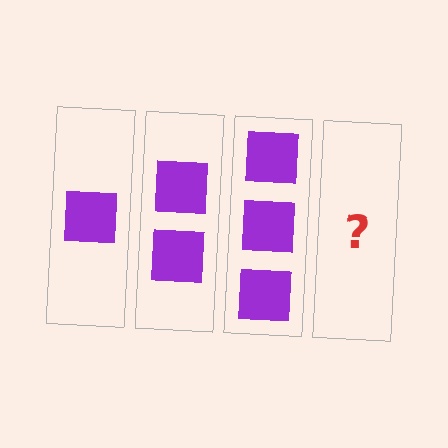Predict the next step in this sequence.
The next step is 4 squares.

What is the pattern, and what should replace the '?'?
The pattern is that each step adds one more square. The '?' should be 4 squares.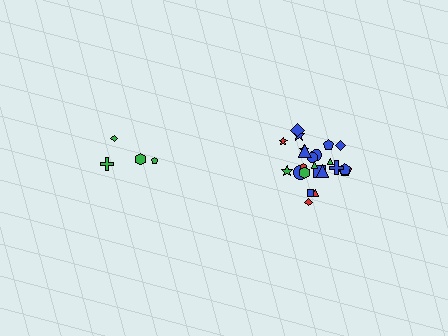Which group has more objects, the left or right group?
The right group.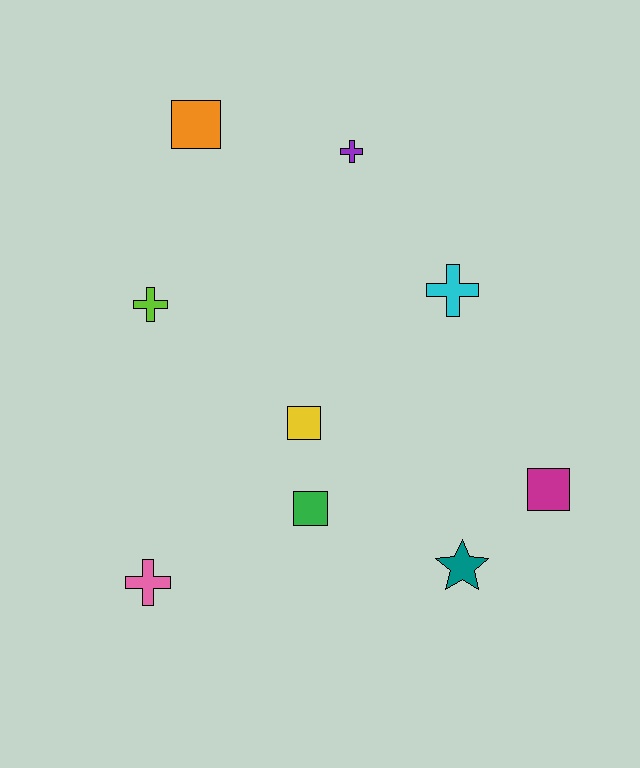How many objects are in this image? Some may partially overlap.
There are 9 objects.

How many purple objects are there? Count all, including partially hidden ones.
There is 1 purple object.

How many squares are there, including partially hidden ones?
There are 4 squares.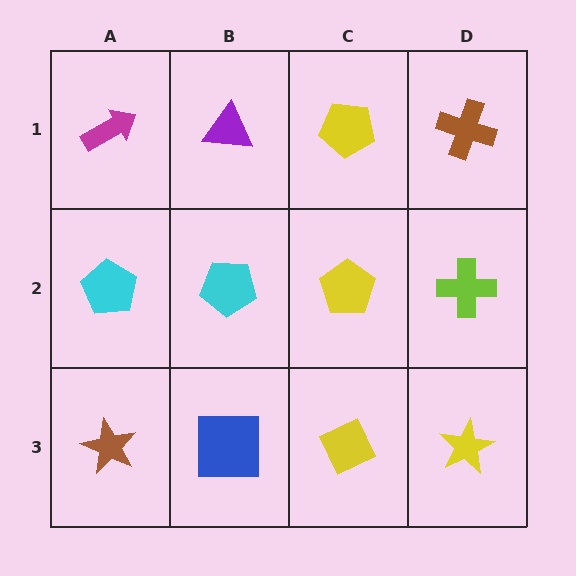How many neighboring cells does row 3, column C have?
3.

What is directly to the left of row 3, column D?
A yellow diamond.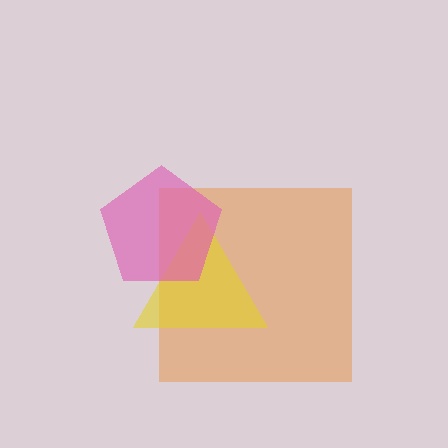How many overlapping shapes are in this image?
There are 3 overlapping shapes in the image.